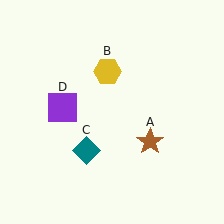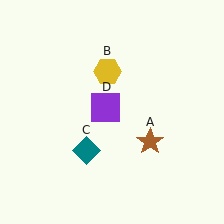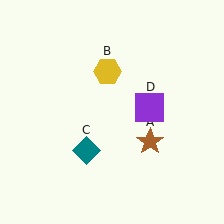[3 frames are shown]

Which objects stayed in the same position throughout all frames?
Brown star (object A) and yellow hexagon (object B) and teal diamond (object C) remained stationary.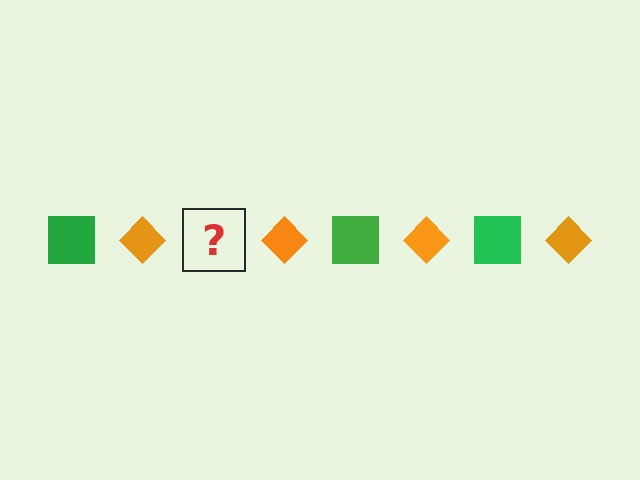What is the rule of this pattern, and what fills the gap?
The rule is that the pattern alternates between green square and orange diamond. The gap should be filled with a green square.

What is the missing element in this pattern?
The missing element is a green square.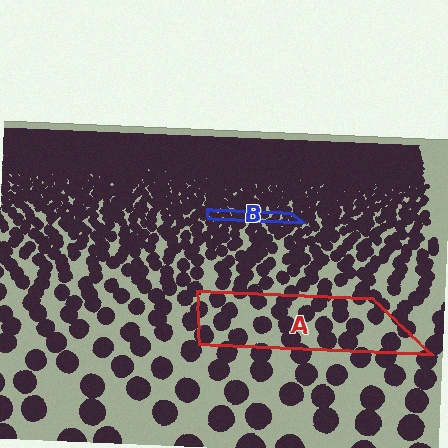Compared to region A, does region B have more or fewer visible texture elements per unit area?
Region B has more texture elements per unit area — they are packed more densely because it is farther away.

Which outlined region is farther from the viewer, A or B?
Region B is farther from the viewer — the texture elements inside it appear smaller and more densely packed.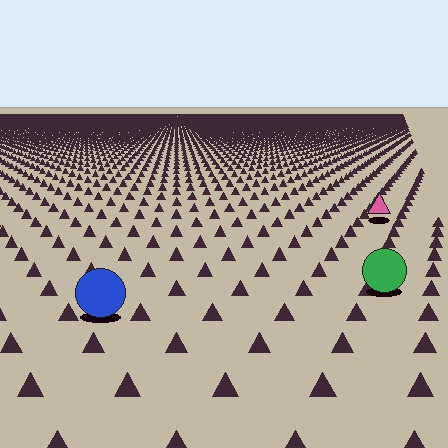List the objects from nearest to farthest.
From nearest to farthest: the blue circle, the green circle, the pink triangle.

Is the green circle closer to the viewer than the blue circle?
No. The blue circle is closer — you can tell from the texture gradient: the ground texture is coarser near it.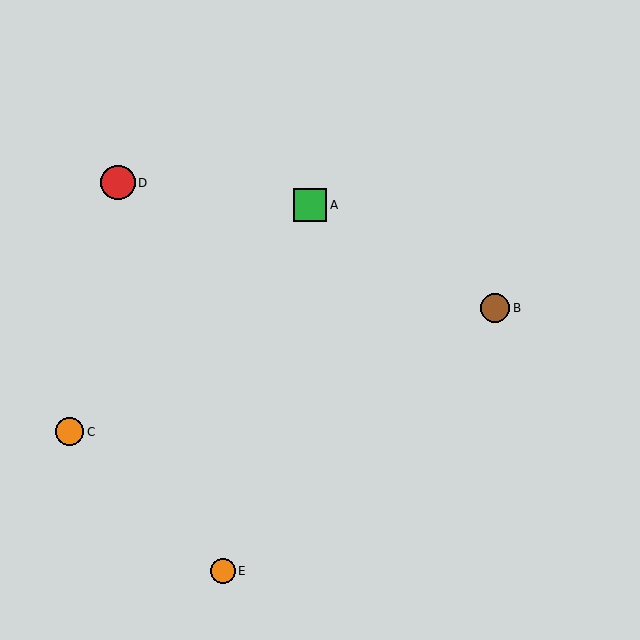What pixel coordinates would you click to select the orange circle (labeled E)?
Click at (223, 571) to select the orange circle E.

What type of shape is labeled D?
Shape D is a red circle.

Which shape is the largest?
The red circle (labeled D) is the largest.